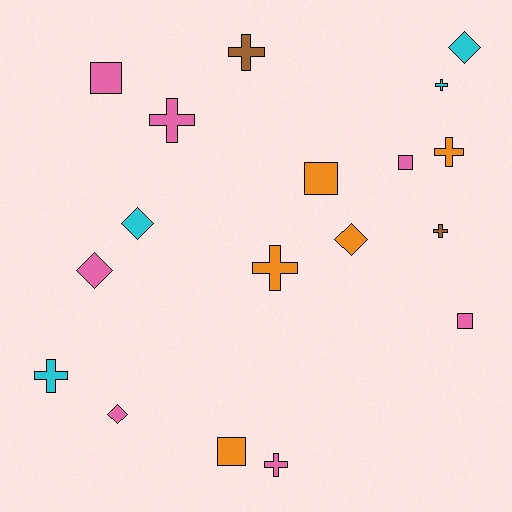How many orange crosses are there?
There are 2 orange crosses.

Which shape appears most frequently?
Cross, with 8 objects.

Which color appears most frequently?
Pink, with 7 objects.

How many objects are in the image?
There are 18 objects.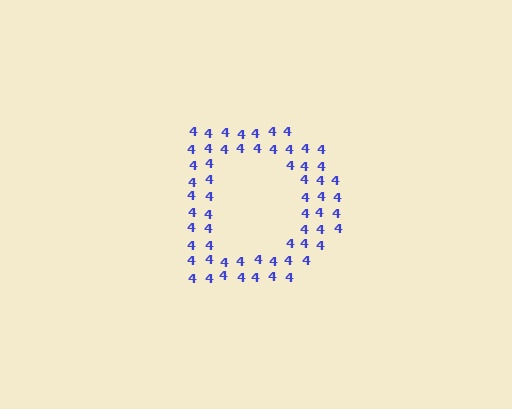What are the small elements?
The small elements are digit 4's.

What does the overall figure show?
The overall figure shows the letter D.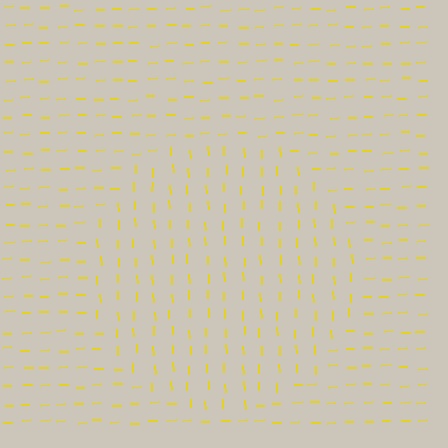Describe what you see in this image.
The image is filled with small yellow line segments. A circle region in the image has lines oriented differently from the surrounding lines, creating a visible texture boundary.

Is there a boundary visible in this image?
Yes, there is a texture boundary formed by a change in line orientation.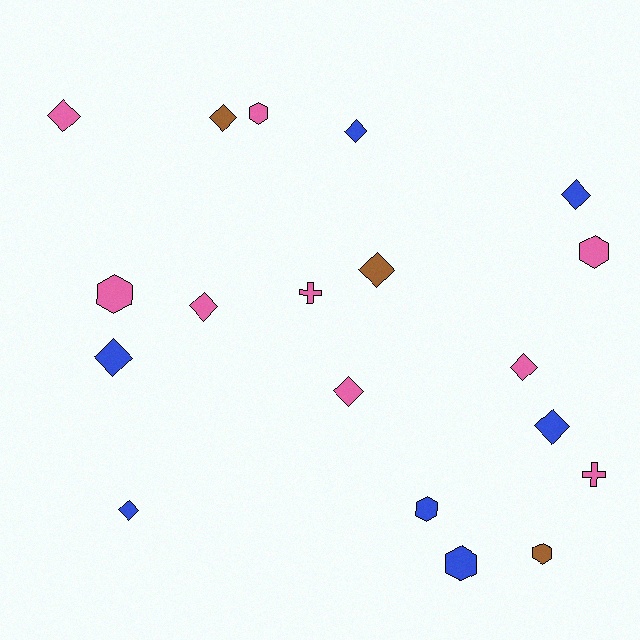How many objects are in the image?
There are 19 objects.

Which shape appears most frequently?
Diamond, with 11 objects.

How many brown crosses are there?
There are no brown crosses.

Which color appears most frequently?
Pink, with 9 objects.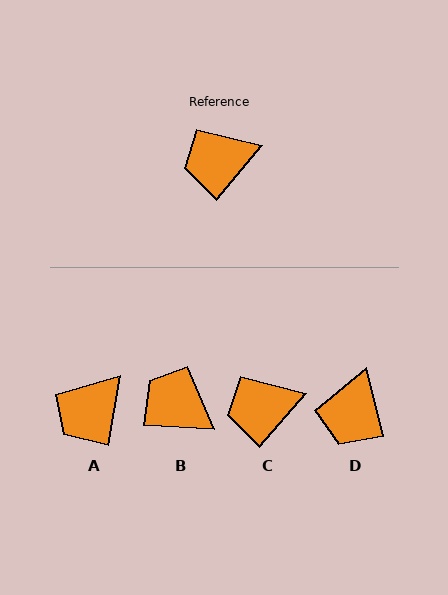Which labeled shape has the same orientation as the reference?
C.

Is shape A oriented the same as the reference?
No, it is off by about 31 degrees.